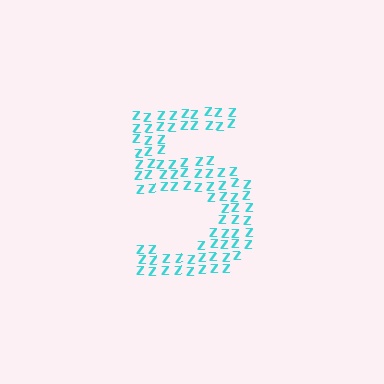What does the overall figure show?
The overall figure shows the digit 5.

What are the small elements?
The small elements are letter Z's.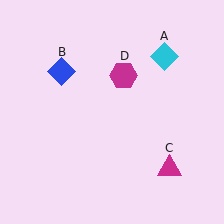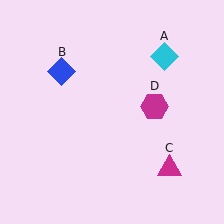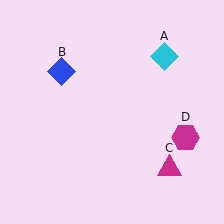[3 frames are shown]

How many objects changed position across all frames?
1 object changed position: magenta hexagon (object D).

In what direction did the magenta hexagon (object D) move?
The magenta hexagon (object D) moved down and to the right.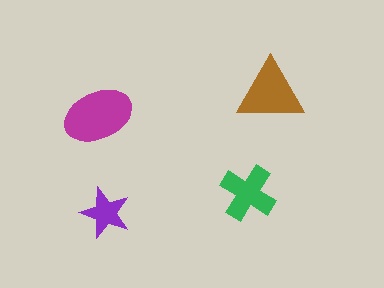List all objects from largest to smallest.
The magenta ellipse, the brown triangle, the green cross, the purple star.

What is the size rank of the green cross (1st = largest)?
3rd.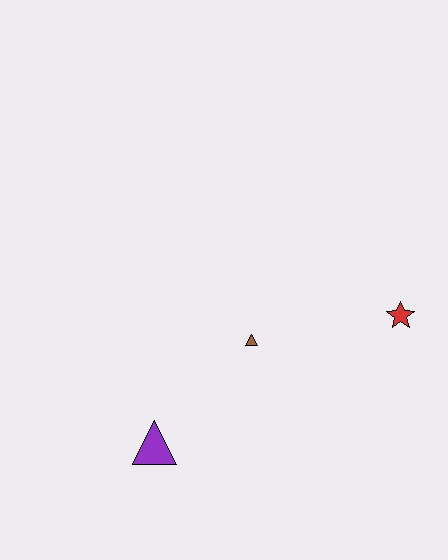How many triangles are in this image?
There are 2 triangles.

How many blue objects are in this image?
There are no blue objects.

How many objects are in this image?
There are 3 objects.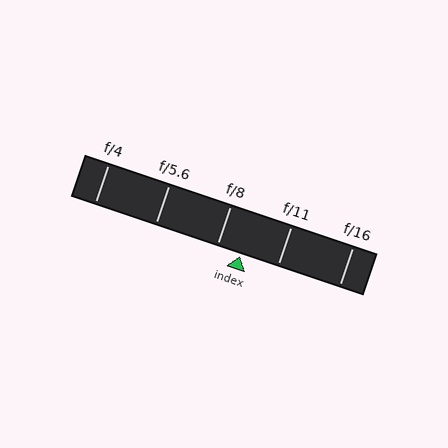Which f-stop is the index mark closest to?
The index mark is closest to f/8.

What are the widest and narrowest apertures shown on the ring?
The widest aperture shown is f/4 and the narrowest is f/16.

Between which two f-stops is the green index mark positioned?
The index mark is between f/8 and f/11.